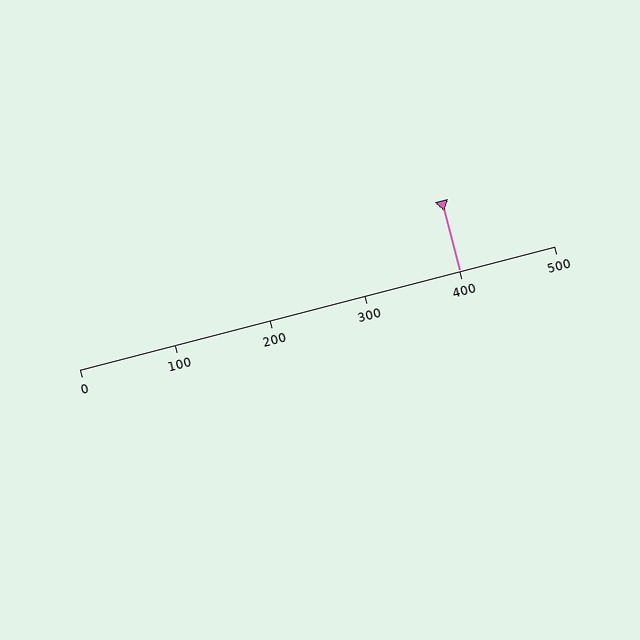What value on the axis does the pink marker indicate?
The marker indicates approximately 400.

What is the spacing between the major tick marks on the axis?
The major ticks are spaced 100 apart.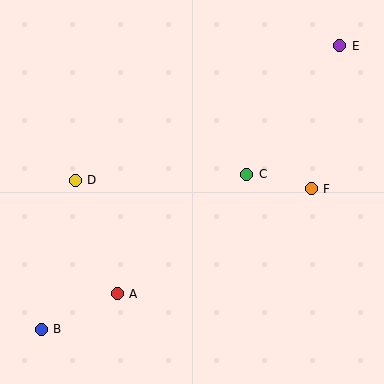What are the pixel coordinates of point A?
Point A is at (117, 294).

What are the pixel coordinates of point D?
Point D is at (75, 180).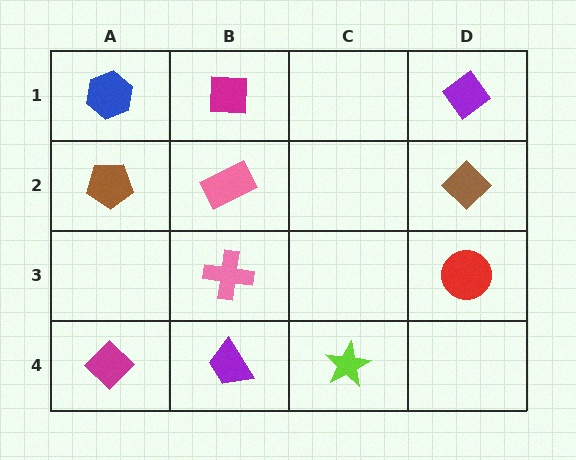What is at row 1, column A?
A blue hexagon.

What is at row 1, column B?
A magenta square.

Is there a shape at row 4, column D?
No, that cell is empty.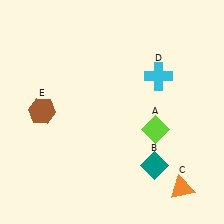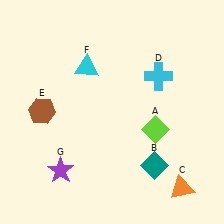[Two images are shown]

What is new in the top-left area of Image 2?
A cyan triangle (F) was added in the top-left area of Image 2.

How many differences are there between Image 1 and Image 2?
There are 2 differences between the two images.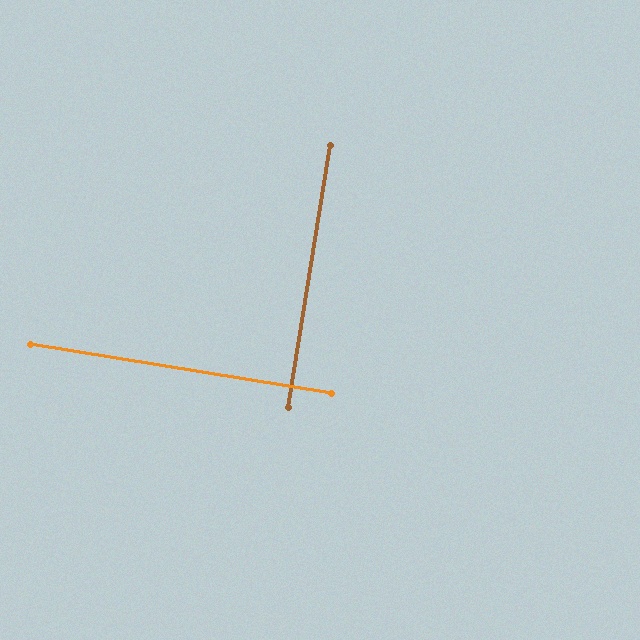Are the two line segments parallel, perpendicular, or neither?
Perpendicular — they meet at approximately 90°.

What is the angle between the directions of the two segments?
Approximately 90 degrees.